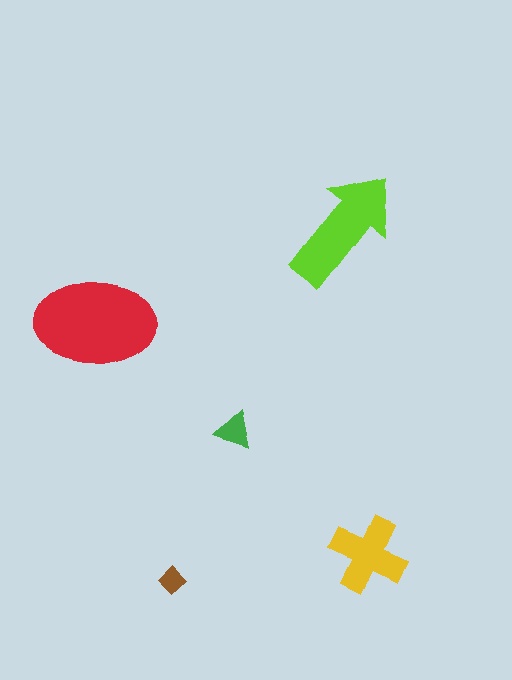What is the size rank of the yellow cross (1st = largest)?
3rd.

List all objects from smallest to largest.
The brown diamond, the green triangle, the yellow cross, the lime arrow, the red ellipse.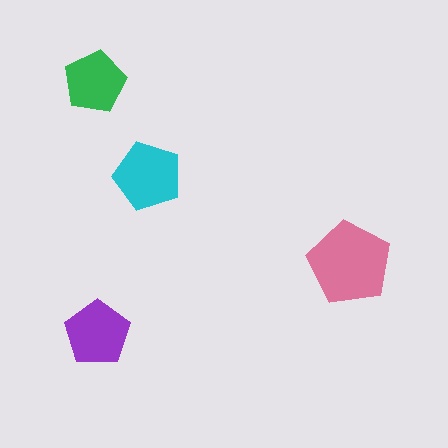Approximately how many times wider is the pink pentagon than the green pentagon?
About 1.5 times wider.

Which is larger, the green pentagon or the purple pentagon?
The purple one.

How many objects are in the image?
There are 4 objects in the image.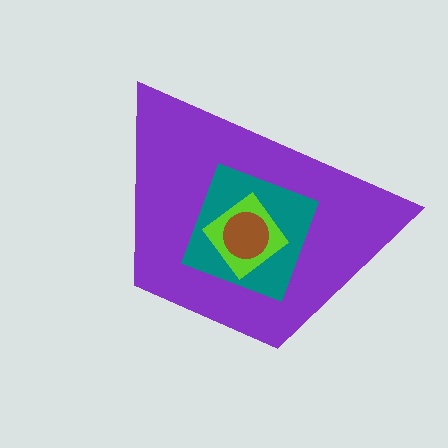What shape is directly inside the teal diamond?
The lime diamond.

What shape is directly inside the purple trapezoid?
The teal diamond.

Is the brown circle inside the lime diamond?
Yes.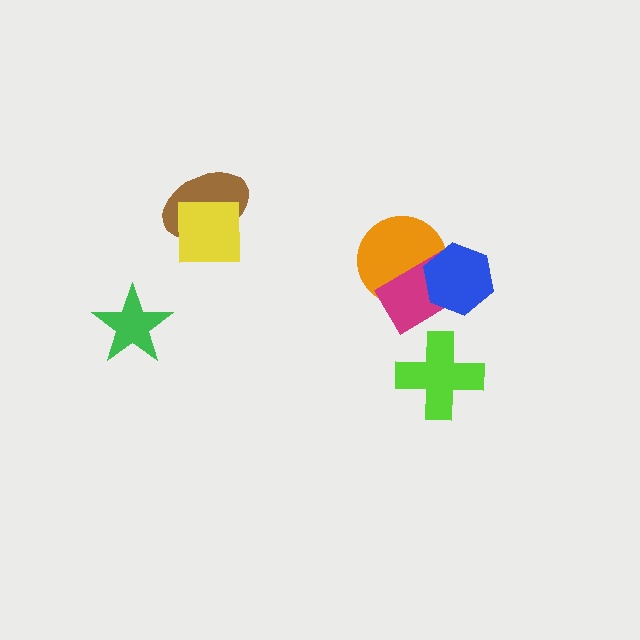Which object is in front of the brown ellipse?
The yellow square is in front of the brown ellipse.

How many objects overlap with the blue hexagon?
2 objects overlap with the blue hexagon.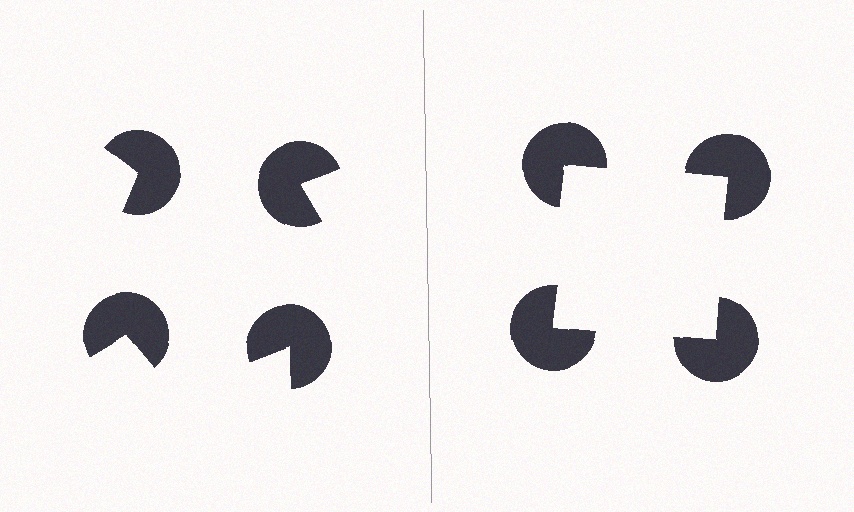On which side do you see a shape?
An illusory square appears on the right side. On the left side the wedge cuts are rotated, so no coherent shape forms.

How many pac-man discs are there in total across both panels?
8 — 4 on each side.